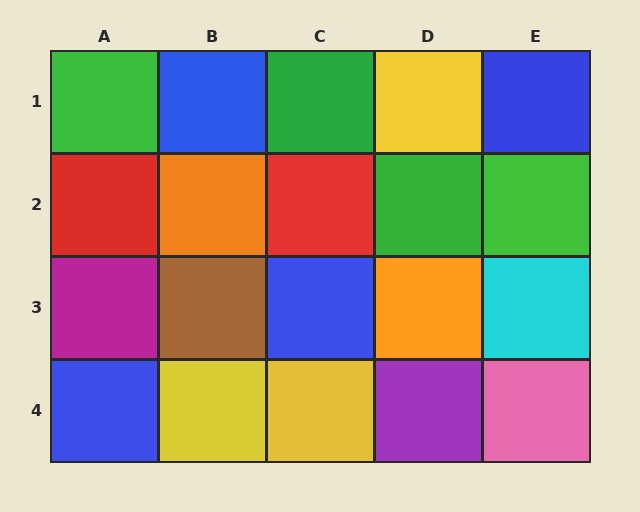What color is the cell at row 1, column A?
Green.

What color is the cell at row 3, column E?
Cyan.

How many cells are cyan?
1 cell is cyan.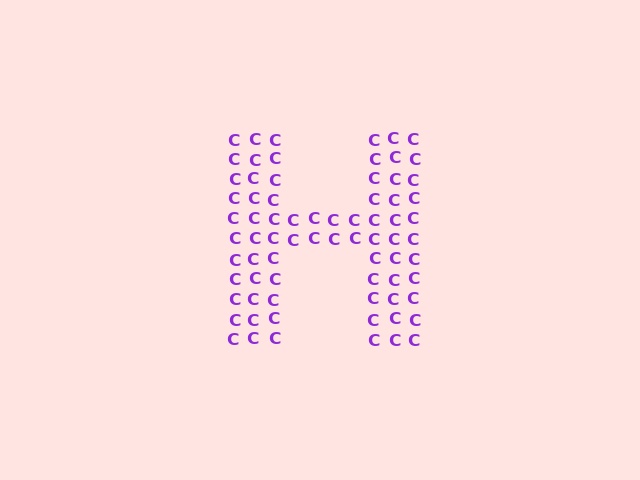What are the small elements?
The small elements are letter C's.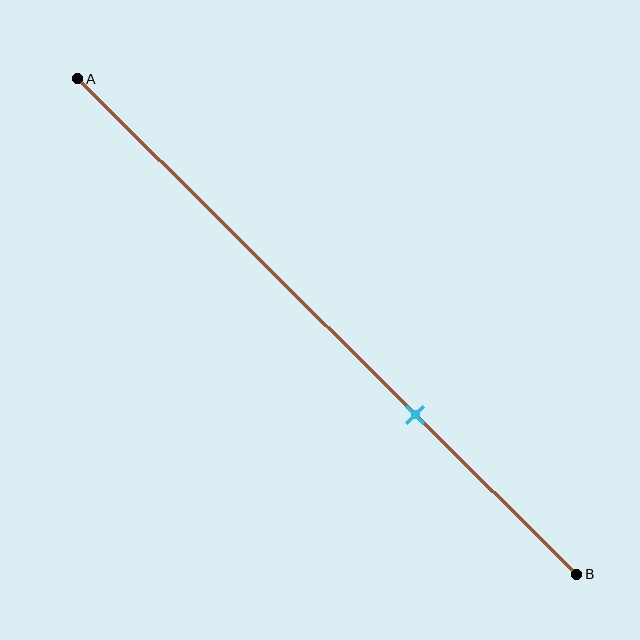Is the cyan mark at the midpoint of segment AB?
No, the mark is at about 70% from A, not at the 50% midpoint.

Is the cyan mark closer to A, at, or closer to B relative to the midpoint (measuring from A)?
The cyan mark is closer to point B than the midpoint of segment AB.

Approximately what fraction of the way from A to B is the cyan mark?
The cyan mark is approximately 70% of the way from A to B.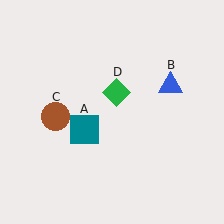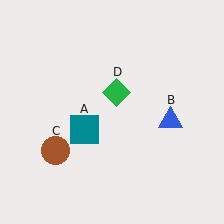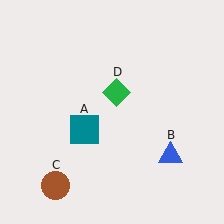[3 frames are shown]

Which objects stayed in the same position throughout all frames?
Teal square (object A) and green diamond (object D) remained stationary.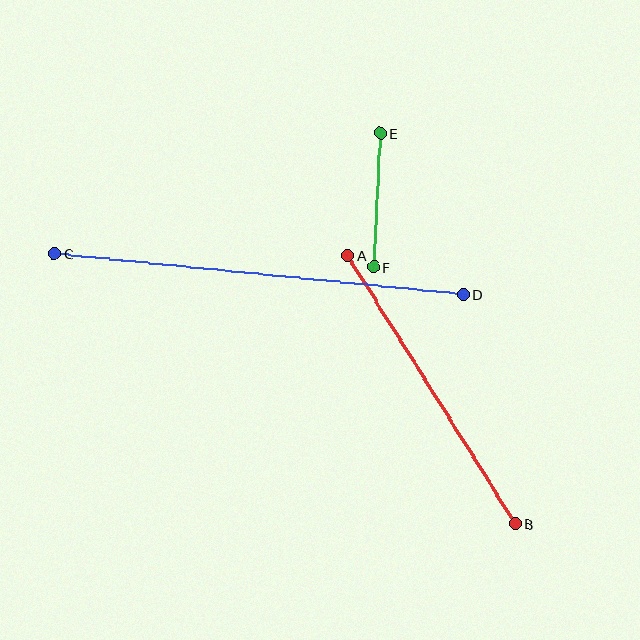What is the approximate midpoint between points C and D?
The midpoint is at approximately (259, 274) pixels.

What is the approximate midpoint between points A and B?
The midpoint is at approximately (431, 390) pixels.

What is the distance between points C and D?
The distance is approximately 411 pixels.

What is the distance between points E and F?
The distance is approximately 134 pixels.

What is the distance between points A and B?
The distance is approximately 316 pixels.